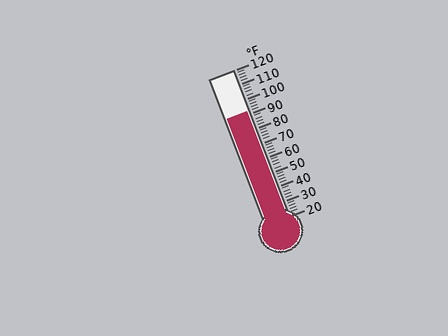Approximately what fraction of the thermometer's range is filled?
The thermometer is filled to approximately 70% of its range.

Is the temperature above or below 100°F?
The temperature is below 100°F.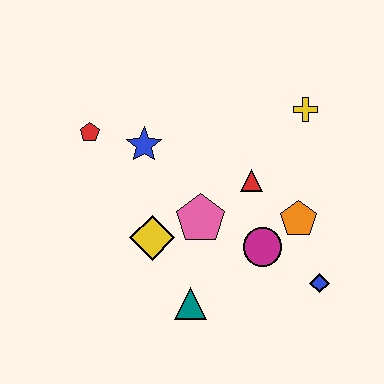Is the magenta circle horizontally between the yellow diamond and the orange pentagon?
Yes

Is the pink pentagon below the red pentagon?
Yes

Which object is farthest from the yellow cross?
The teal triangle is farthest from the yellow cross.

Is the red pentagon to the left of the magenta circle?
Yes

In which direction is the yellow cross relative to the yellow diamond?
The yellow cross is to the right of the yellow diamond.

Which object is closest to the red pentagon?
The blue star is closest to the red pentagon.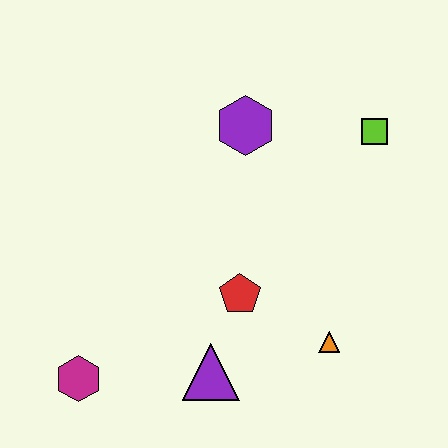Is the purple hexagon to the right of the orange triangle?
No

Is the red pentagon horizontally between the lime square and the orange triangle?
No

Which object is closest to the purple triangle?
The red pentagon is closest to the purple triangle.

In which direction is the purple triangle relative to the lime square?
The purple triangle is below the lime square.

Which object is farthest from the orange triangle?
The magenta hexagon is farthest from the orange triangle.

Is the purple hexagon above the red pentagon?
Yes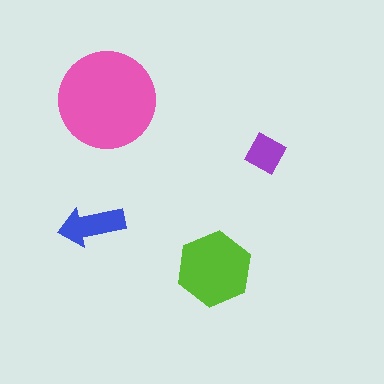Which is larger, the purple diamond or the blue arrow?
The blue arrow.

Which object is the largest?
The pink circle.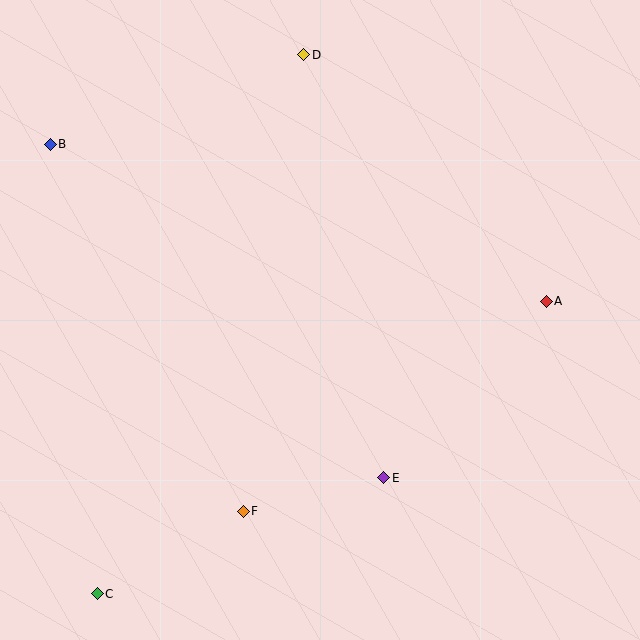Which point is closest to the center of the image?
Point E at (384, 478) is closest to the center.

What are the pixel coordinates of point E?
Point E is at (384, 478).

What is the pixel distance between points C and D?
The distance between C and D is 577 pixels.